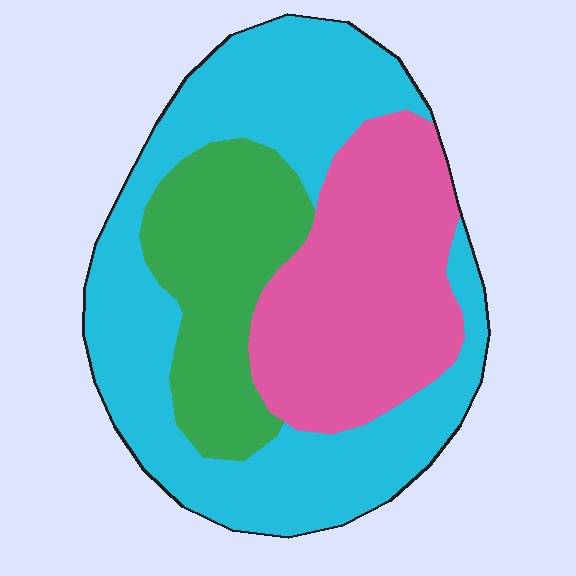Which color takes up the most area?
Cyan, at roughly 50%.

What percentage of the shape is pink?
Pink covers around 30% of the shape.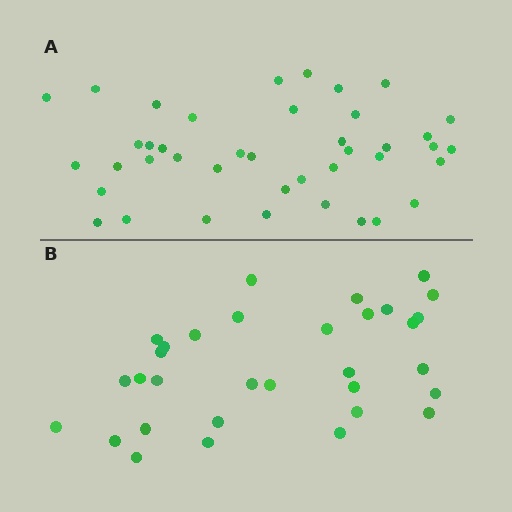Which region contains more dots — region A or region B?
Region A (the top region) has more dots.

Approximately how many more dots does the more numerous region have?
Region A has roughly 8 or so more dots than region B.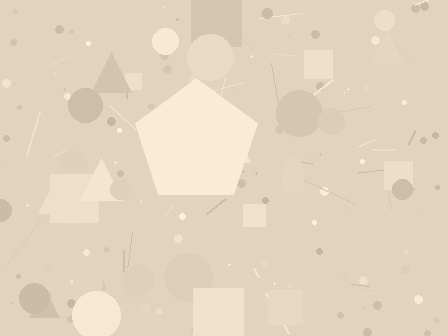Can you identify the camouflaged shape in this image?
The camouflaged shape is a pentagon.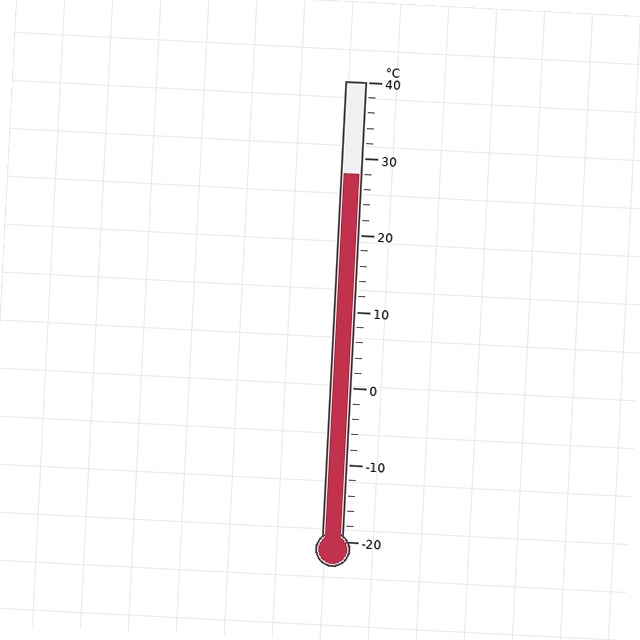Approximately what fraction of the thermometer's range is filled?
The thermometer is filled to approximately 80% of its range.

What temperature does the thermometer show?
The thermometer shows approximately 28°C.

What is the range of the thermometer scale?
The thermometer scale ranges from -20°C to 40°C.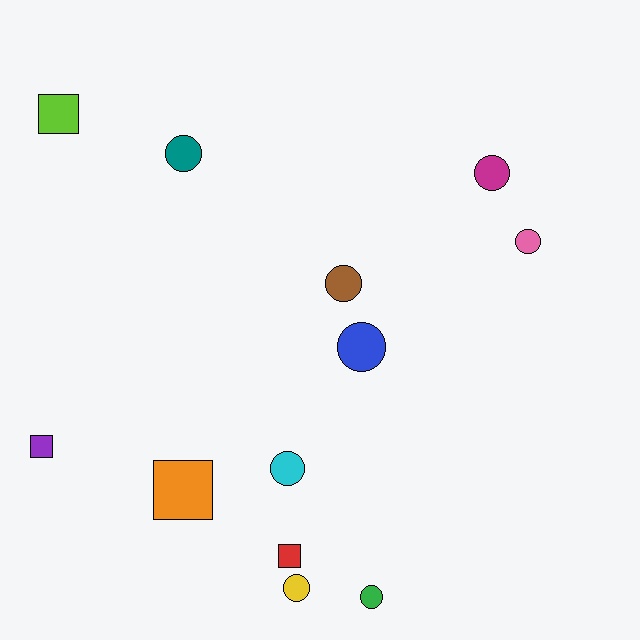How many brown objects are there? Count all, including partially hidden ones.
There is 1 brown object.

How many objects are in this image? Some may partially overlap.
There are 12 objects.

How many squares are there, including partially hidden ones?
There are 4 squares.